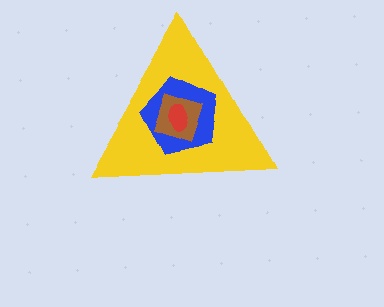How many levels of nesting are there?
4.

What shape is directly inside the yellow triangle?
The blue pentagon.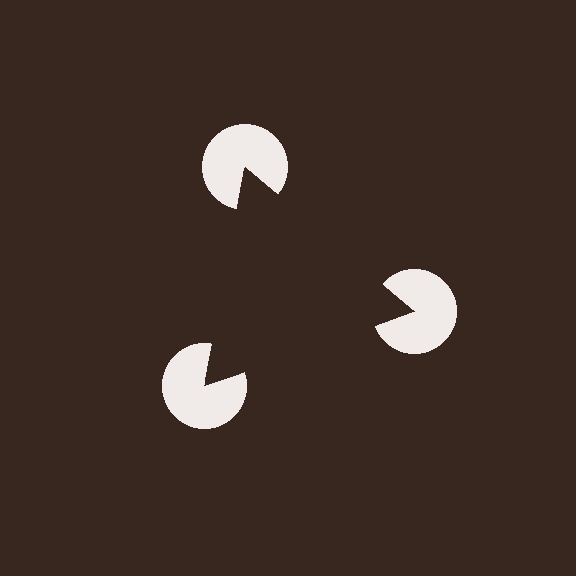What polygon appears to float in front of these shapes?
An illusory triangle — its edges are inferred from the aligned wedge cuts in the pac-man discs, not physically drawn.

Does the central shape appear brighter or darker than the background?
It typically appears slightly darker than the background, even though no actual brightness change is drawn.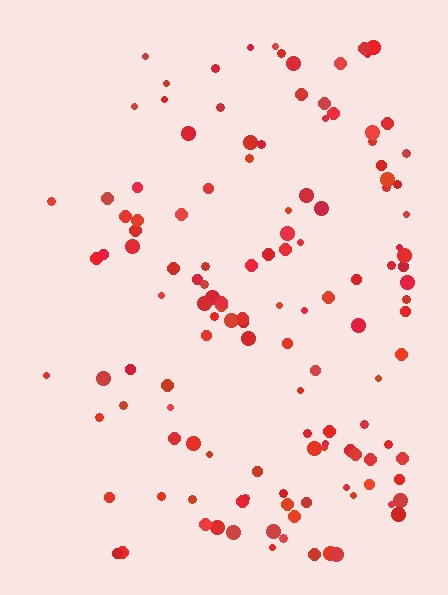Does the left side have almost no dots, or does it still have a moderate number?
Still a moderate number, just noticeably fewer than the right.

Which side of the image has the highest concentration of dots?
The right.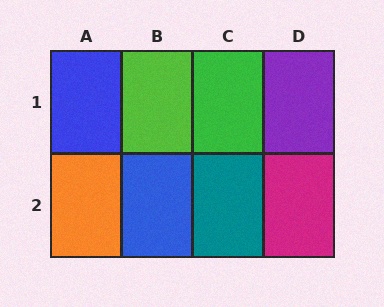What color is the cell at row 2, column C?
Teal.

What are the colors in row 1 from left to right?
Blue, lime, green, purple.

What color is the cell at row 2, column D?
Magenta.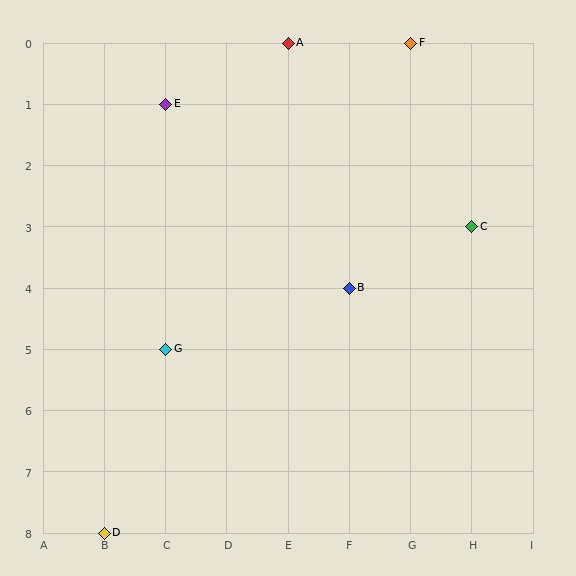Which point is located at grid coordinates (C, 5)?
Point G is at (C, 5).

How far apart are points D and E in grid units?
Points D and E are 1 column and 7 rows apart (about 7.1 grid units diagonally).